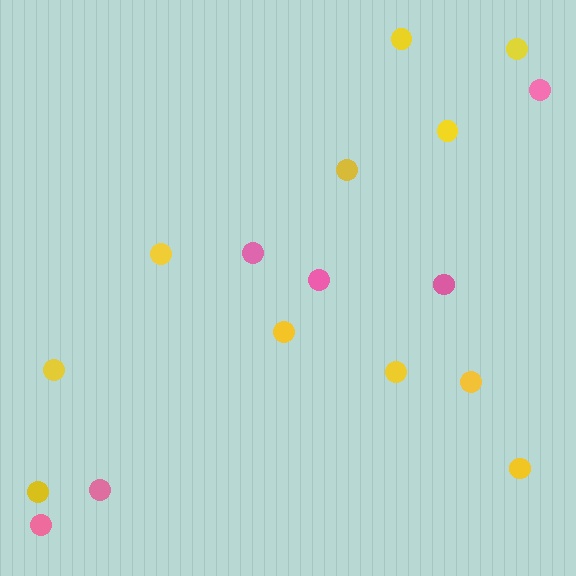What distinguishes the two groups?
There are 2 groups: one group of pink circles (6) and one group of yellow circles (11).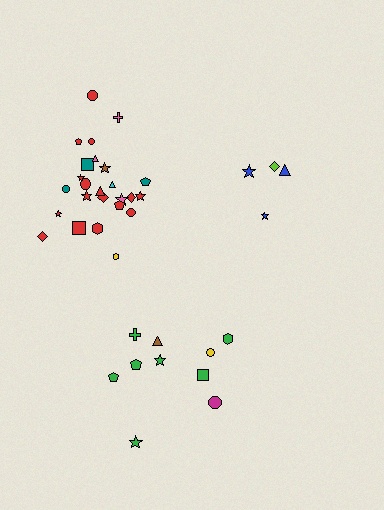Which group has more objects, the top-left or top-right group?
The top-left group.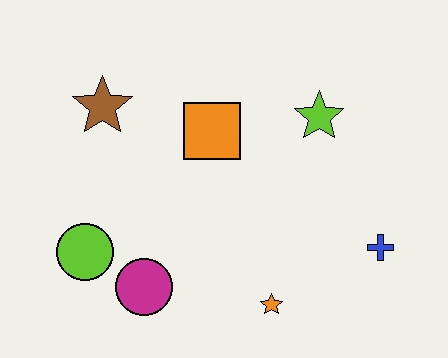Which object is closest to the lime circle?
The magenta circle is closest to the lime circle.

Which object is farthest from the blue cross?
The brown star is farthest from the blue cross.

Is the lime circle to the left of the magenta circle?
Yes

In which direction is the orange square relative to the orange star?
The orange square is above the orange star.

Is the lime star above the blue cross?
Yes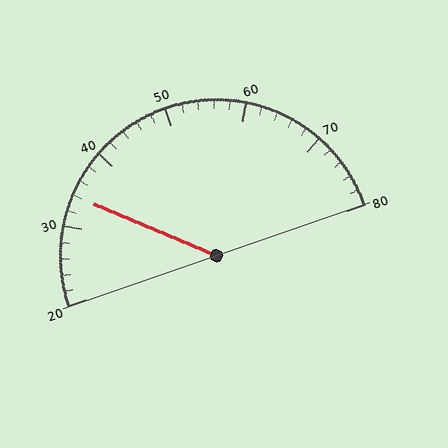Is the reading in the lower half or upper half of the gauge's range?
The reading is in the lower half of the range (20 to 80).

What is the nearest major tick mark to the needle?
The nearest major tick mark is 30.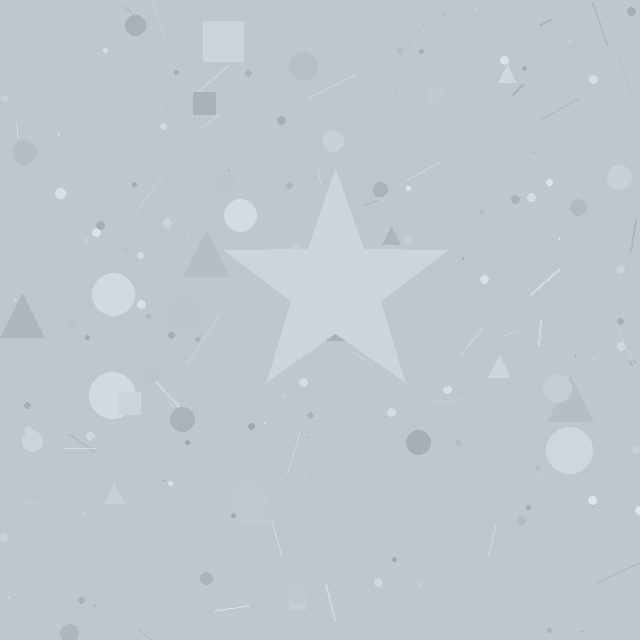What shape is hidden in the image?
A star is hidden in the image.